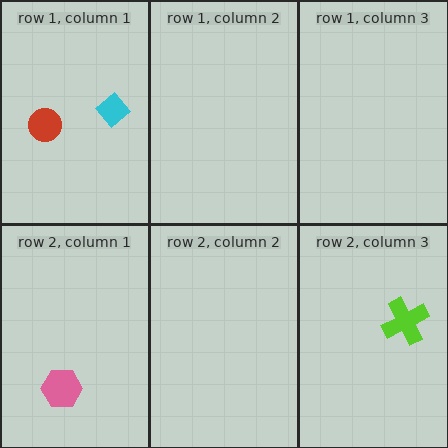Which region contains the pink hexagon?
The row 2, column 1 region.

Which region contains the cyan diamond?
The row 1, column 1 region.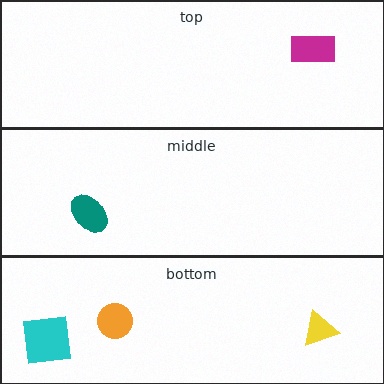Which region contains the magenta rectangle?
The top region.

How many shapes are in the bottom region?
3.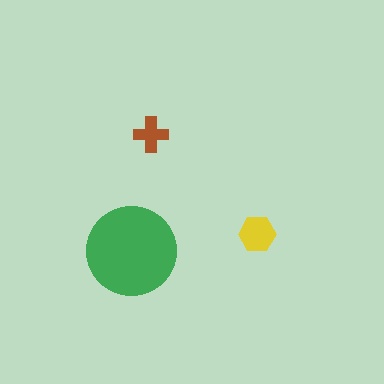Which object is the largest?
The green circle.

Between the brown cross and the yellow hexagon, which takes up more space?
The yellow hexagon.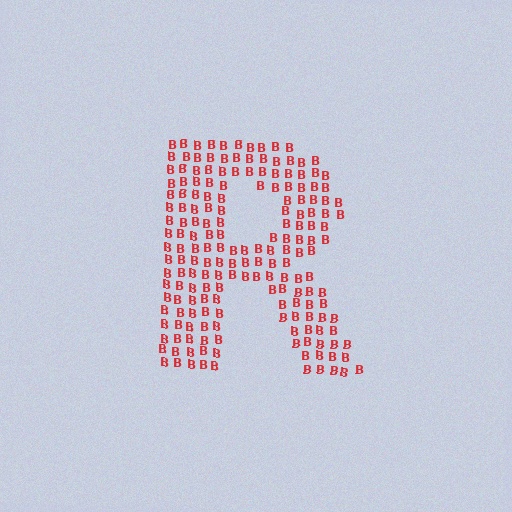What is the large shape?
The large shape is the letter R.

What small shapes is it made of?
It is made of small letter B's.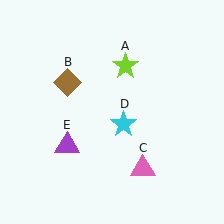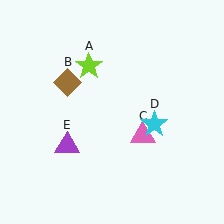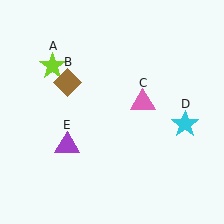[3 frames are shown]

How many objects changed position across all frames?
3 objects changed position: lime star (object A), pink triangle (object C), cyan star (object D).